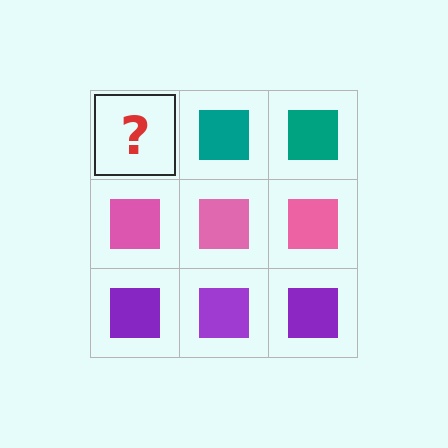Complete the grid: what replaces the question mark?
The question mark should be replaced with a teal square.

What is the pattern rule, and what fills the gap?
The rule is that each row has a consistent color. The gap should be filled with a teal square.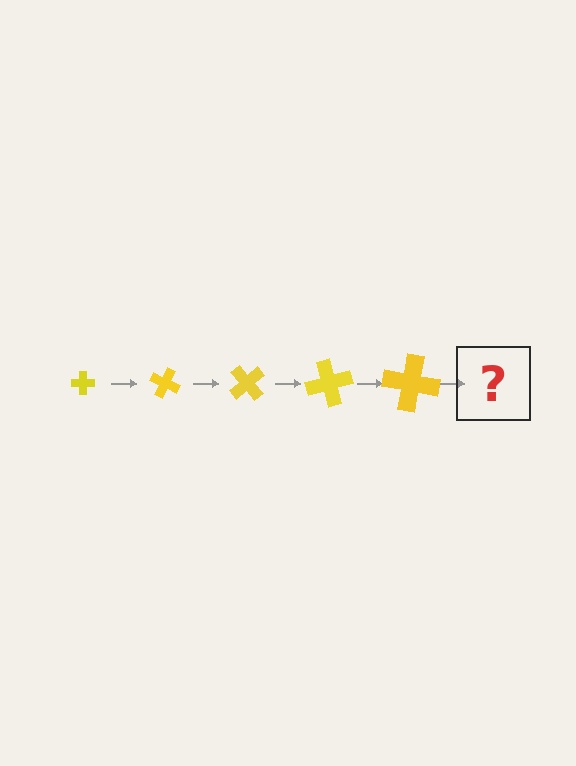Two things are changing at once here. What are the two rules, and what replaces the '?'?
The two rules are that the cross grows larger each step and it rotates 25 degrees each step. The '?' should be a cross, larger than the previous one and rotated 125 degrees from the start.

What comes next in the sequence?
The next element should be a cross, larger than the previous one and rotated 125 degrees from the start.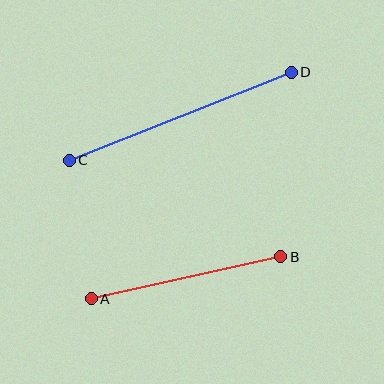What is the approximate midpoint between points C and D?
The midpoint is at approximately (180, 116) pixels.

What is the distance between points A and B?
The distance is approximately 194 pixels.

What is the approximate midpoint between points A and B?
The midpoint is at approximately (186, 278) pixels.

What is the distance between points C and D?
The distance is approximately 239 pixels.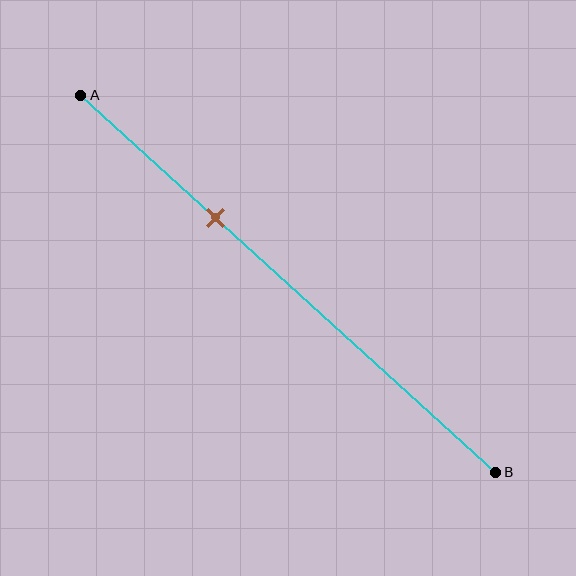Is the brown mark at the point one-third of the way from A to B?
Yes, the mark is approximately at the one-third point.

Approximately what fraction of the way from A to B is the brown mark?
The brown mark is approximately 30% of the way from A to B.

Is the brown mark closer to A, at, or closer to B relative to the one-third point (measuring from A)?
The brown mark is approximately at the one-third point of segment AB.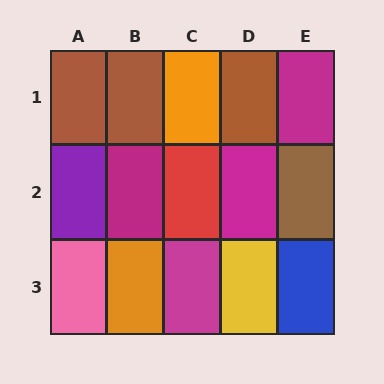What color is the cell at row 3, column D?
Yellow.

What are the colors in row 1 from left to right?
Brown, brown, orange, brown, magenta.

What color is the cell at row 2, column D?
Magenta.